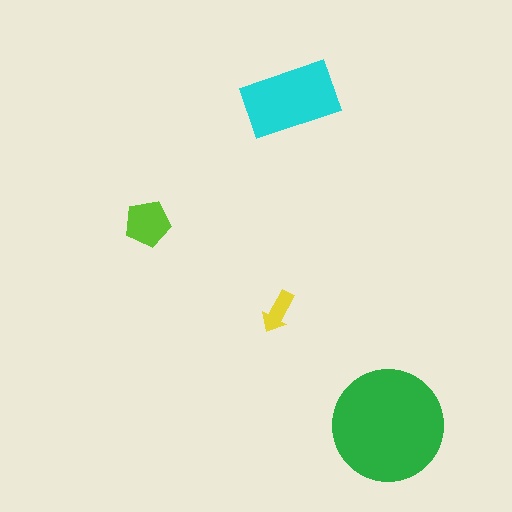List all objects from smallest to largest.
The yellow arrow, the lime pentagon, the cyan rectangle, the green circle.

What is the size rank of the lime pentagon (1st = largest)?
3rd.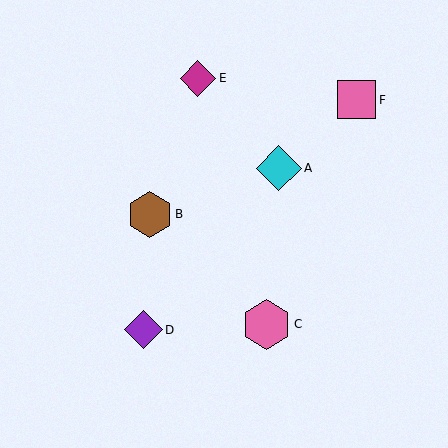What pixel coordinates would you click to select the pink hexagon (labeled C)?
Click at (267, 324) to select the pink hexagon C.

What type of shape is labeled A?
Shape A is a cyan diamond.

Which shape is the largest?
The pink hexagon (labeled C) is the largest.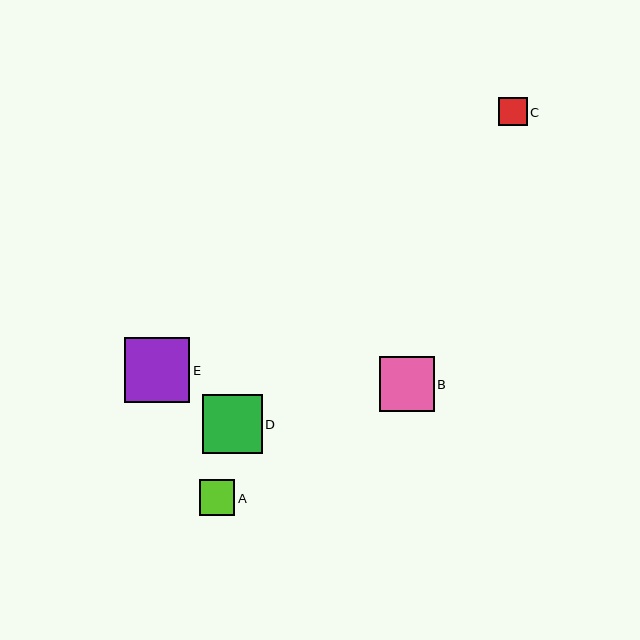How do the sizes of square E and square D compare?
Square E and square D are approximately the same size.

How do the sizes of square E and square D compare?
Square E and square D are approximately the same size.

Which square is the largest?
Square E is the largest with a size of approximately 65 pixels.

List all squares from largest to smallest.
From largest to smallest: E, D, B, A, C.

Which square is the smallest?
Square C is the smallest with a size of approximately 29 pixels.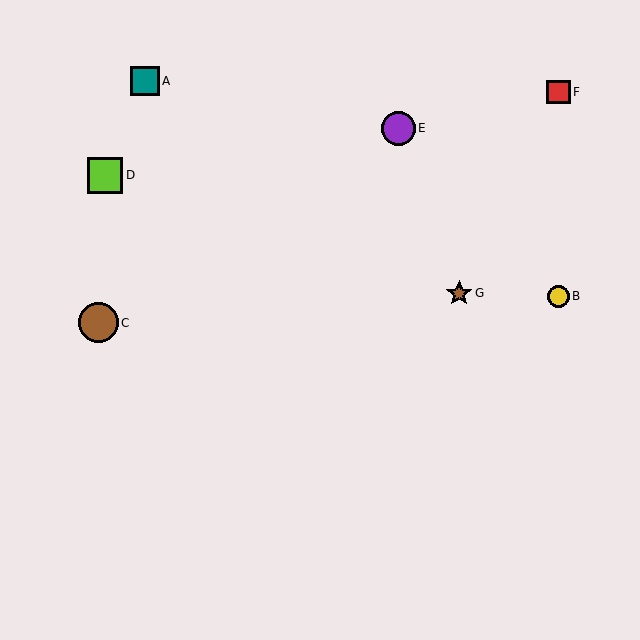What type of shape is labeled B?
Shape B is a yellow circle.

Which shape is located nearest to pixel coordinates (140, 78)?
The teal square (labeled A) at (145, 81) is nearest to that location.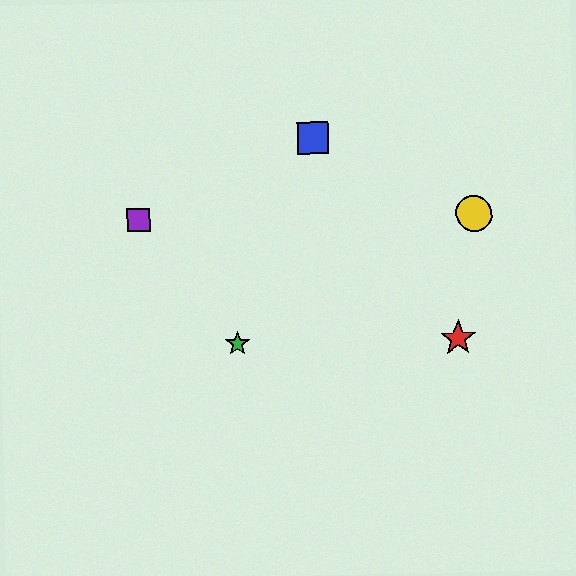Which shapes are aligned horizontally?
The yellow circle, the purple square are aligned horizontally.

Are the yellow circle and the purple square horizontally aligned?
Yes, both are at y≈213.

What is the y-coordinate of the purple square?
The purple square is at y≈220.